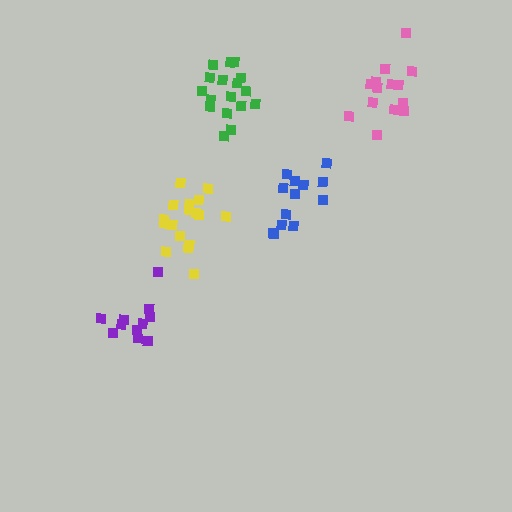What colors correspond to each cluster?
The clusters are colored: green, blue, yellow, purple, pink.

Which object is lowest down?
The purple cluster is bottommost.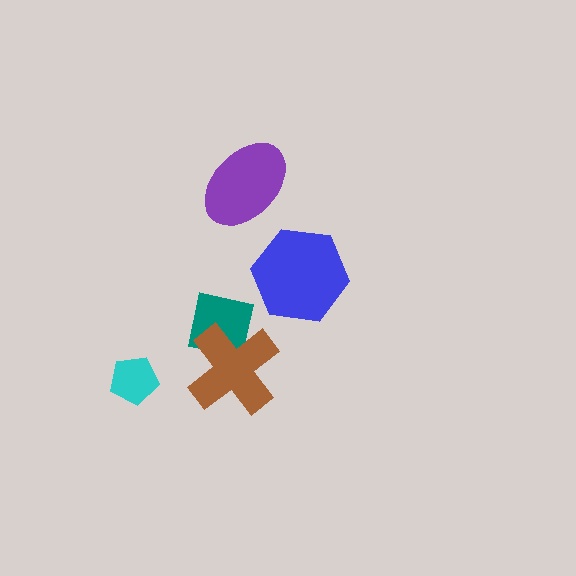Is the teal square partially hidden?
Yes, it is partially covered by another shape.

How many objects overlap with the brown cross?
1 object overlaps with the brown cross.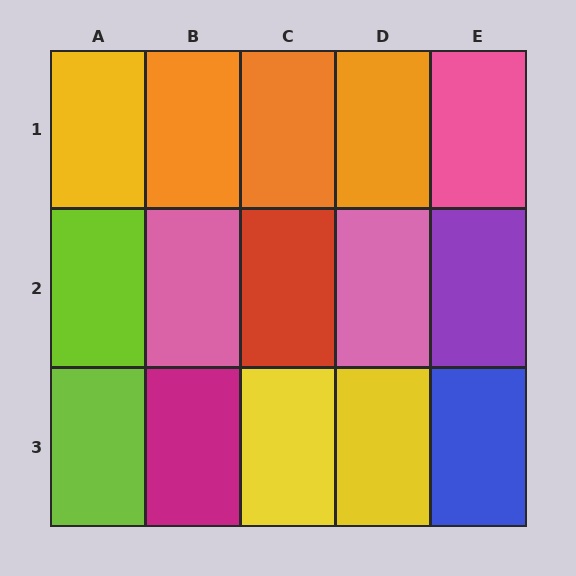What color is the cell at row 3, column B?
Magenta.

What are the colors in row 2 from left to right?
Lime, pink, red, pink, purple.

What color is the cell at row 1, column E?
Pink.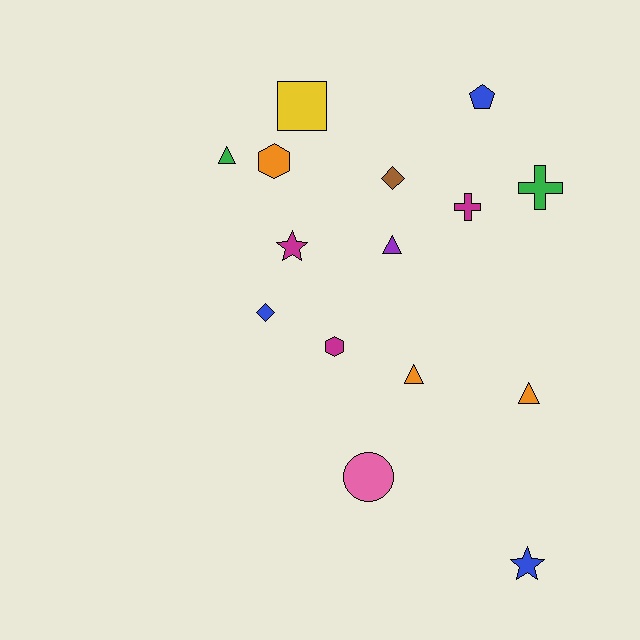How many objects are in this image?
There are 15 objects.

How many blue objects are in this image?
There are 3 blue objects.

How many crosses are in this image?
There are 2 crosses.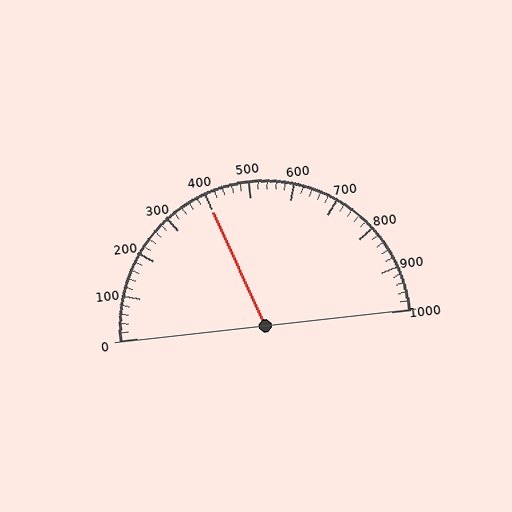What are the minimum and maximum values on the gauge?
The gauge ranges from 0 to 1000.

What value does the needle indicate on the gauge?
The needle indicates approximately 400.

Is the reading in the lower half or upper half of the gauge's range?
The reading is in the lower half of the range (0 to 1000).